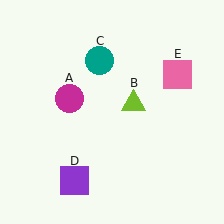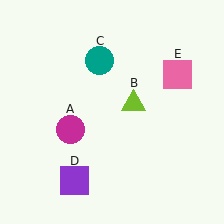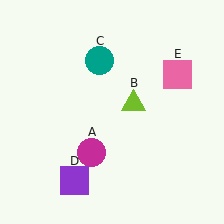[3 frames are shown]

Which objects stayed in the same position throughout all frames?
Lime triangle (object B) and teal circle (object C) and purple square (object D) and pink square (object E) remained stationary.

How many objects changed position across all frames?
1 object changed position: magenta circle (object A).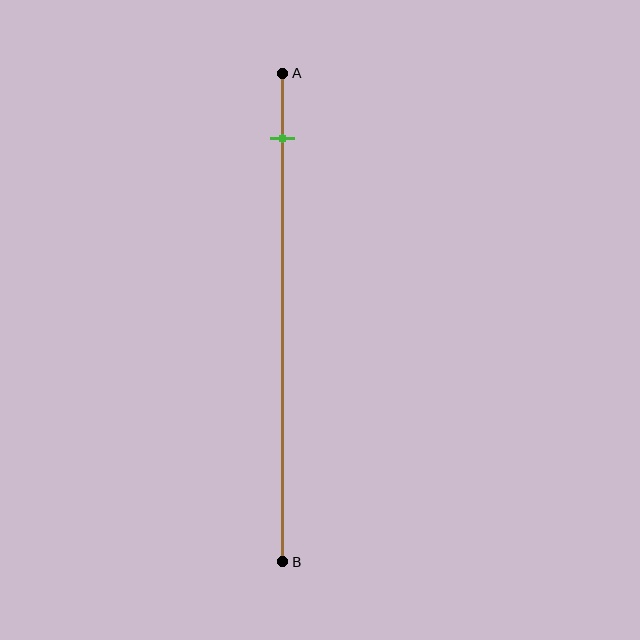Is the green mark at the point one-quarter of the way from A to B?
No, the mark is at about 15% from A, not at the 25% one-quarter point.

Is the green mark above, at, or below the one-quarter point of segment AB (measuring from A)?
The green mark is above the one-quarter point of segment AB.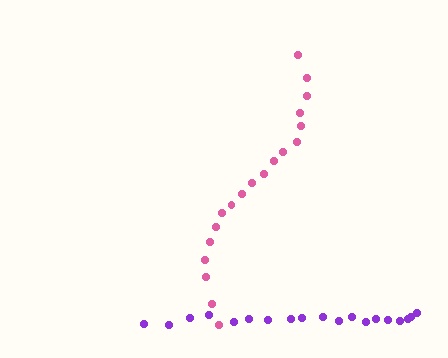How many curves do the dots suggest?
There are 2 distinct paths.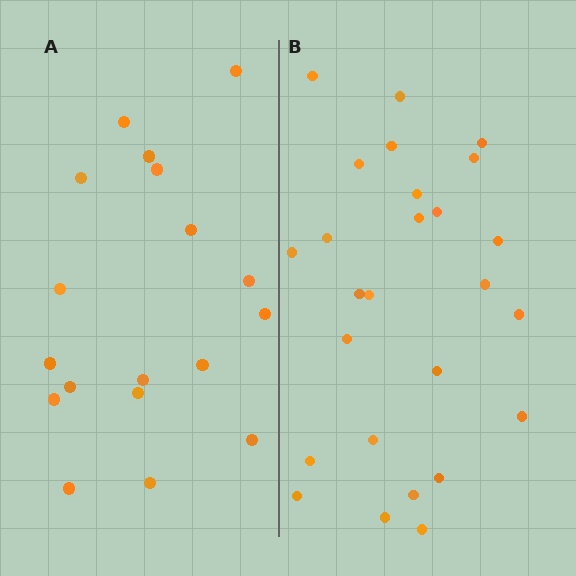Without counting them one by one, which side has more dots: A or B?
Region B (the right region) has more dots.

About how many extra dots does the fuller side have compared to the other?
Region B has roughly 8 or so more dots than region A.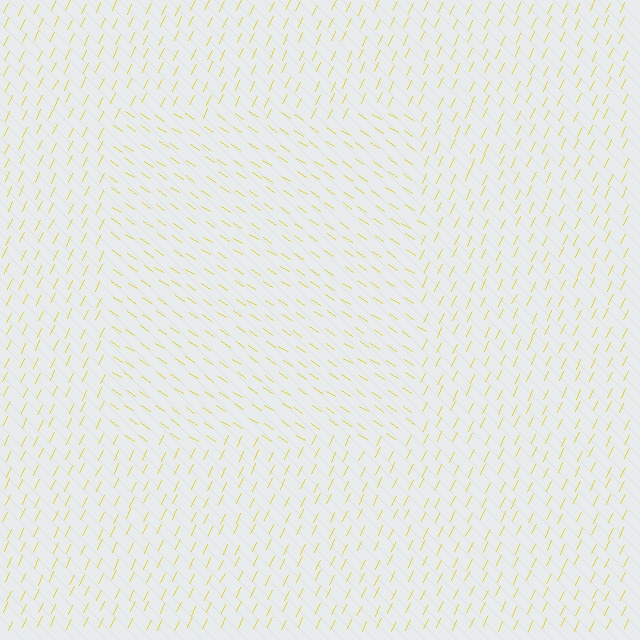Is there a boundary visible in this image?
Yes, there is a texture boundary formed by a change in line orientation.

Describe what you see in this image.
The image is filled with small yellow line segments. A rectangle region in the image has lines oriented differently from the surrounding lines, creating a visible texture boundary.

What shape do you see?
I see a rectangle.